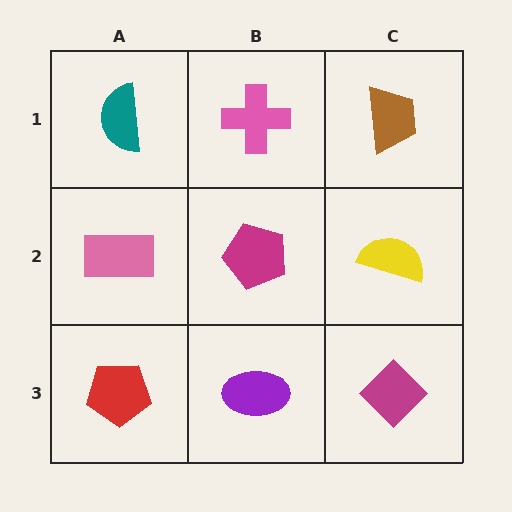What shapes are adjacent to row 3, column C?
A yellow semicircle (row 2, column C), a purple ellipse (row 3, column B).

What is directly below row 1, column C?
A yellow semicircle.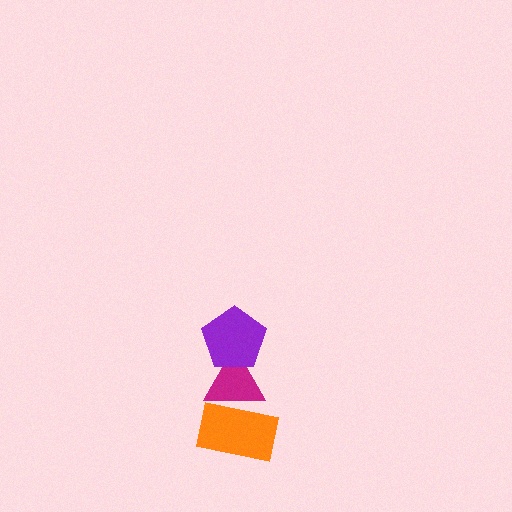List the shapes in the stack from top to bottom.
From top to bottom: the purple pentagon, the magenta triangle, the orange rectangle.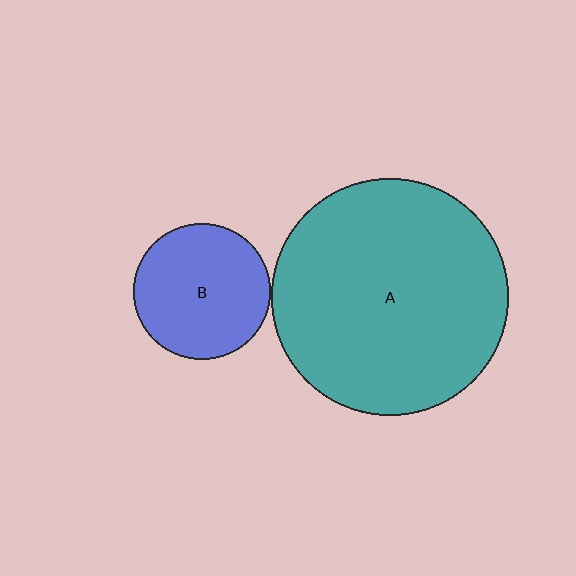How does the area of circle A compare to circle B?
Approximately 3.0 times.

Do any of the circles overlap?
No, none of the circles overlap.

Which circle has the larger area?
Circle A (teal).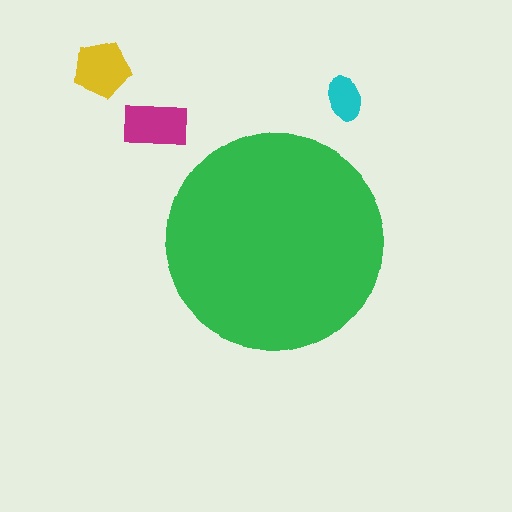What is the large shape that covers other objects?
A green circle.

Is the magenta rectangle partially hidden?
No, the magenta rectangle is fully visible.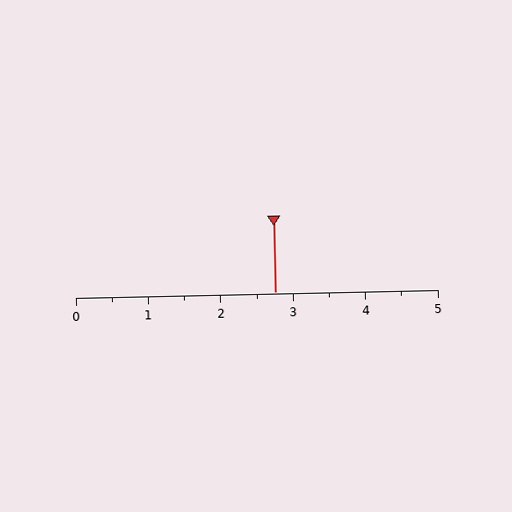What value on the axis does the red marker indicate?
The marker indicates approximately 2.8.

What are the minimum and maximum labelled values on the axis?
The axis runs from 0 to 5.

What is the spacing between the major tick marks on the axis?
The major ticks are spaced 1 apart.